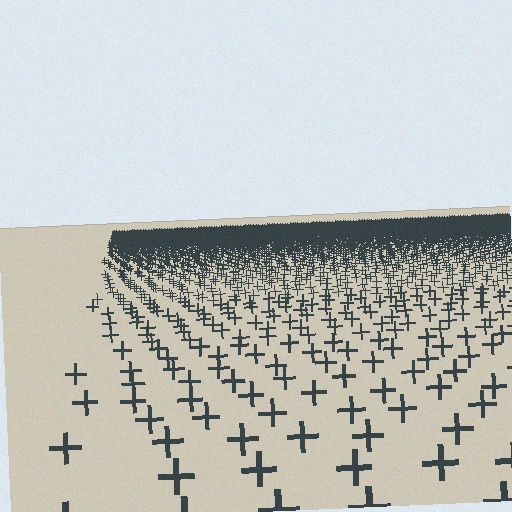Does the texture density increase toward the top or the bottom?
Density increases toward the top.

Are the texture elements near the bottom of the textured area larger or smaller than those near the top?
Larger. Near the bottom, elements are closer to the viewer and appear at a bigger on-screen size.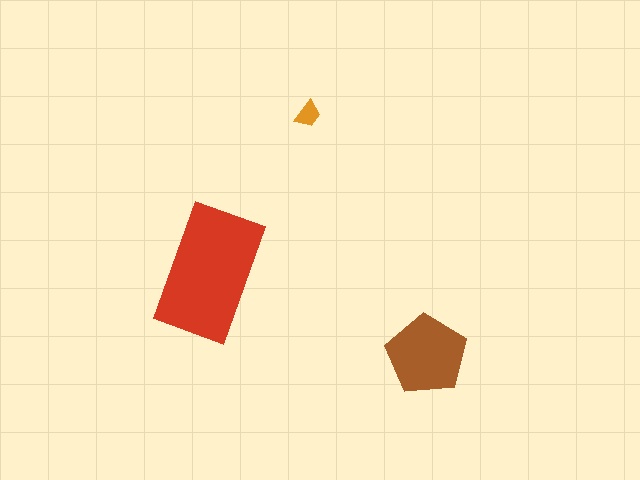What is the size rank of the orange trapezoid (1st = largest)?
3rd.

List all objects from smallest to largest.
The orange trapezoid, the brown pentagon, the red rectangle.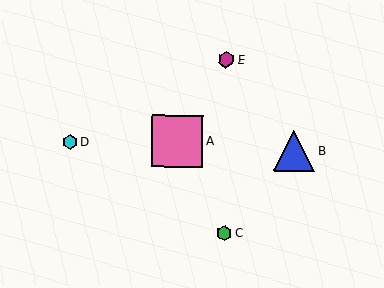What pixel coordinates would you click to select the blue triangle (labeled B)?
Click at (294, 151) to select the blue triangle B.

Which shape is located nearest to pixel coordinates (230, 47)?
The magenta hexagon (labeled E) at (226, 59) is nearest to that location.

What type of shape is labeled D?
Shape D is a cyan hexagon.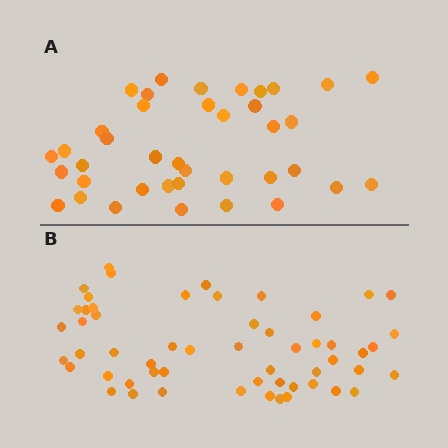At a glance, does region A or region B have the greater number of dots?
Region B (the bottom region) has more dots.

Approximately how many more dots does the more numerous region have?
Region B has approximately 15 more dots than region A.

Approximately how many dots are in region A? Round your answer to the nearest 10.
About 40 dots. (The exact count is 39, which rounds to 40.)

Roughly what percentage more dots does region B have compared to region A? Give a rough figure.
About 40% more.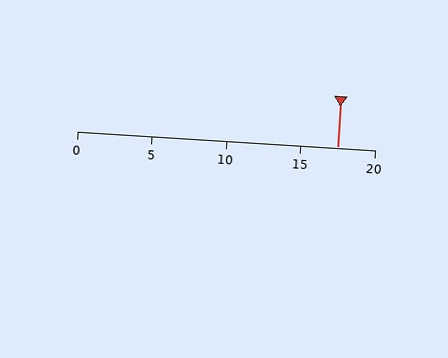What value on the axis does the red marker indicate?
The marker indicates approximately 17.5.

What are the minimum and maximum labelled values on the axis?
The axis runs from 0 to 20.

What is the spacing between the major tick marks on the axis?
The major ticks are spaced 5 apart.